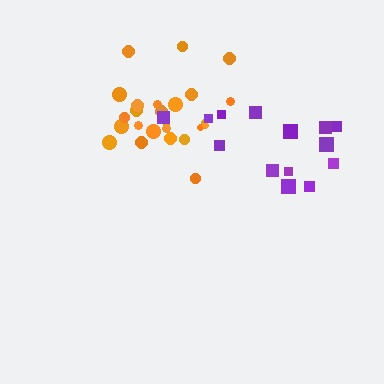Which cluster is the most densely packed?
Orange.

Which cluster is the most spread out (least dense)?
Purple.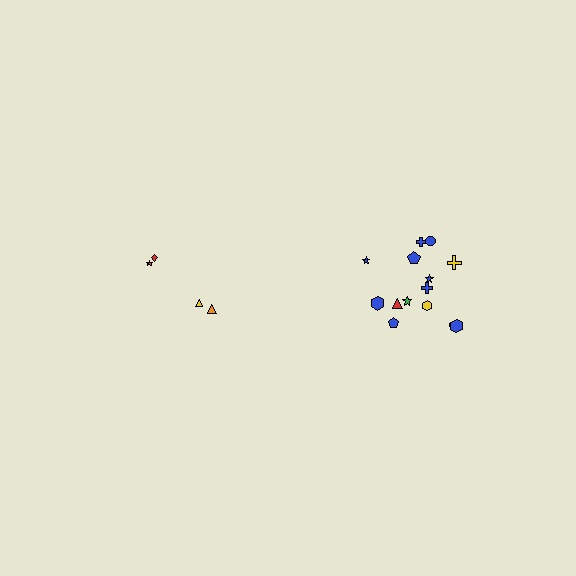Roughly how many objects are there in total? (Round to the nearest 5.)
Roughly 20 objects in total.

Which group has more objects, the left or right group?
The right group.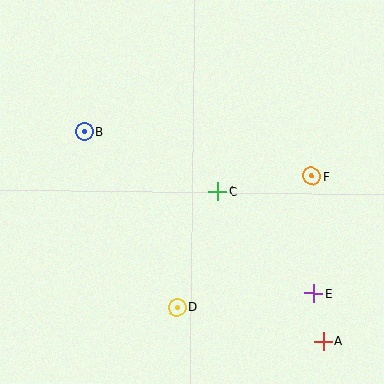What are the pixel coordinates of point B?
Point B is at (84, 131).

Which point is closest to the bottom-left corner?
Point D is closest to the bottom-left corner.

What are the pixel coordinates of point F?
Point F is at (312, 176).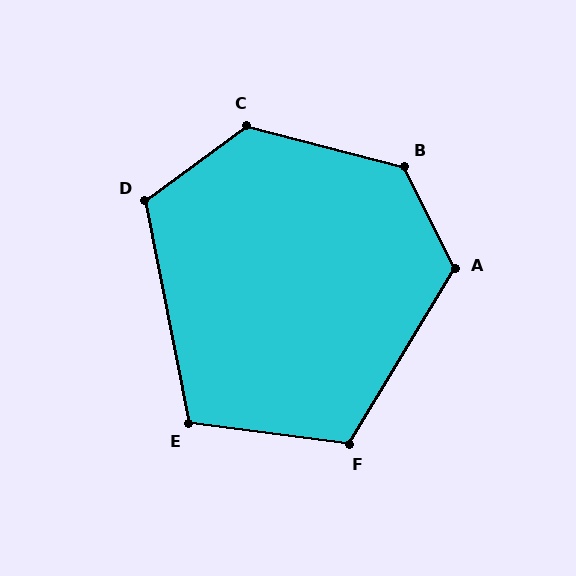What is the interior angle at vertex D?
Approximately 115 degrees (obtuse).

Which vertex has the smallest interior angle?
E, at approximately 109 degrees.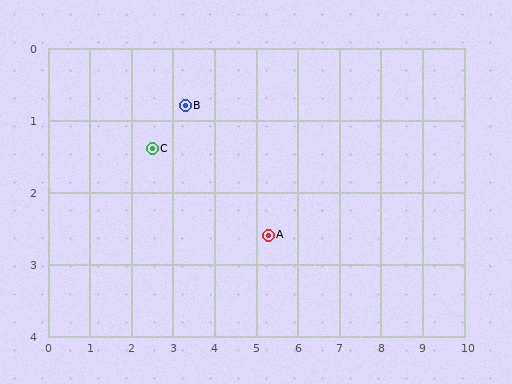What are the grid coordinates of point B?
Point B is at approximately (3.3, 0.8).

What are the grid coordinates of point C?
Point C is at approximately (2.5, 1.4).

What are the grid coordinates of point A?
Point A is at approximately (5.3, 2.6).